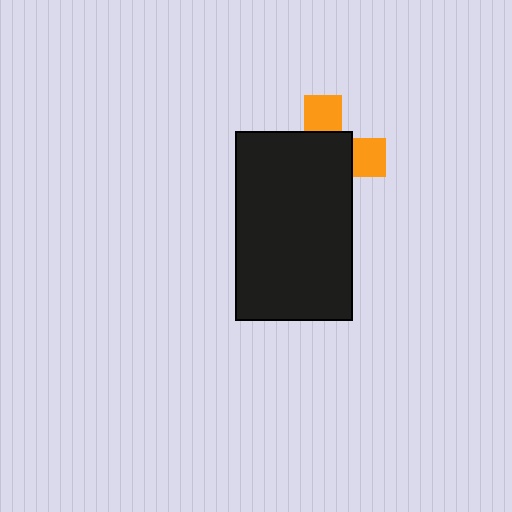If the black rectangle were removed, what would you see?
You would see the complete orange cross.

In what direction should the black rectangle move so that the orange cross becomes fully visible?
The black rectangle should move toward the lower-left. That is the shortest direction to clear the overlap and leave the orange cross fully visible.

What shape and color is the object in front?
The object in front is a black rectangle.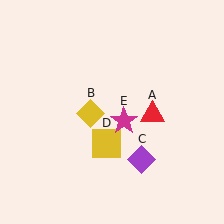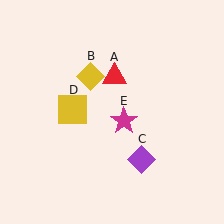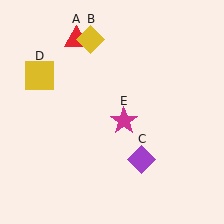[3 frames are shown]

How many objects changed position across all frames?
3 objects changed position: red triangle (object A), yellow diamond (object B), yellow square (object D).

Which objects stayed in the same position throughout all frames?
Purple diamond (object C) and magenta star (object E) remained stationary.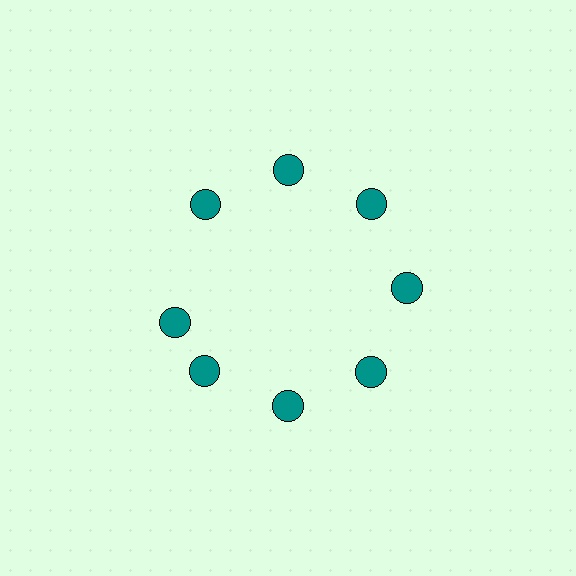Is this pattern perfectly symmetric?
No. The 8 teal circles are arranged in a ring, but one element near the 9 o'clock position is rotated out of alignment along the ring, breaking the 8-fold rotational symmetry.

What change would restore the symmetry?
The symmetry would be restored by rotating it back into even spacing with its neighbors so that all 8 circles sit at equal angles and equal distance from the center.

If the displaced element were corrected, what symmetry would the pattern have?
It would have 8-fold rotational symmetry — the pattern would map onto itself every 45 degrees.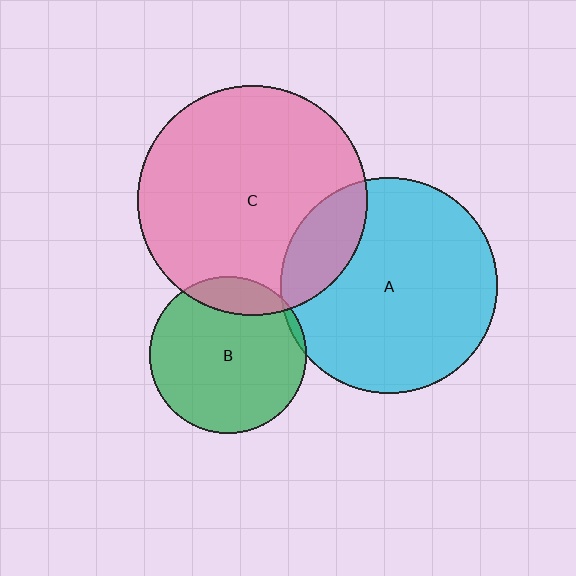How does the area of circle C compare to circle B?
Approximately 2.2 times.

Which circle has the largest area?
Circle C (pink).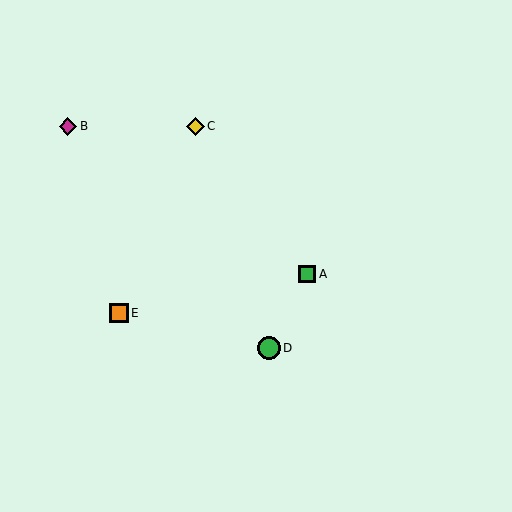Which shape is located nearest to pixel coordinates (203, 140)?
The yellow diamond (labeled C) at (195, 126) is nearest to that location.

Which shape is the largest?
The green circle (labeled D) is the largest.